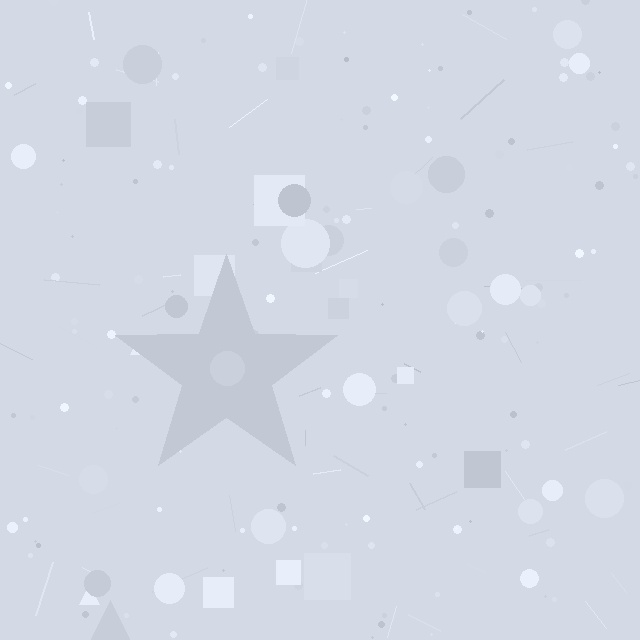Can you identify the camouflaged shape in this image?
The camouflaged shape is a star.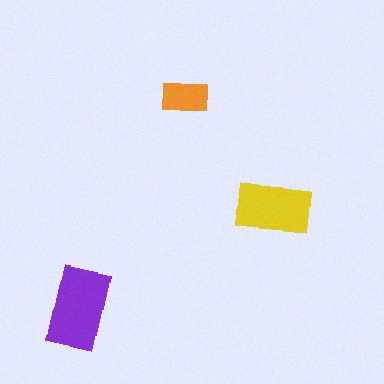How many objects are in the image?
There are 3 objects in the image.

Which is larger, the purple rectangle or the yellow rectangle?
The purple one.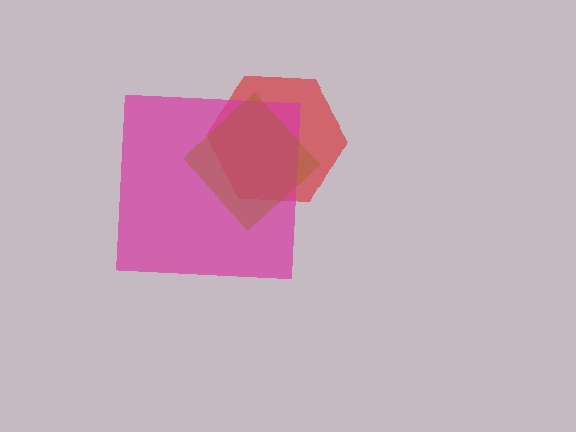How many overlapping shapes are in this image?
There are 3 overlapping shapes in the image.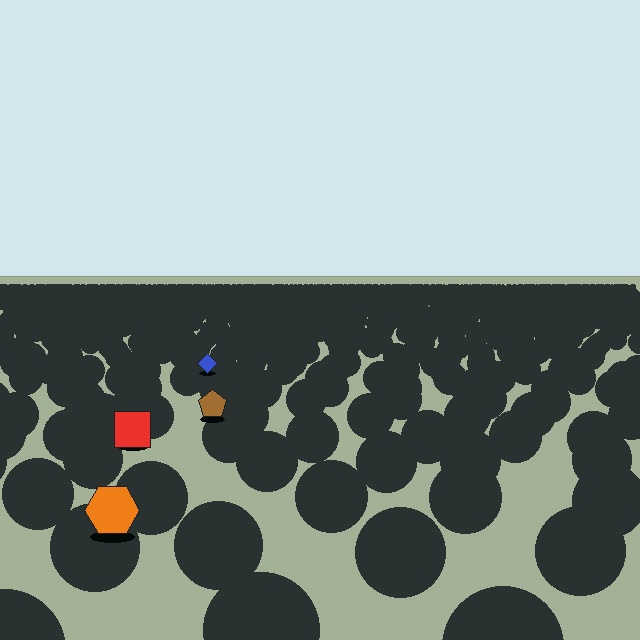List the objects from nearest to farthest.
From nearest to farthest: the orange hexagon, the red square, the brown pentagon, the blue diamond.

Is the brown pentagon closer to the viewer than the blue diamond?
Yes. The brown pentagon is closer — you can tell from the texture gradient: the ground texture is coarser near it.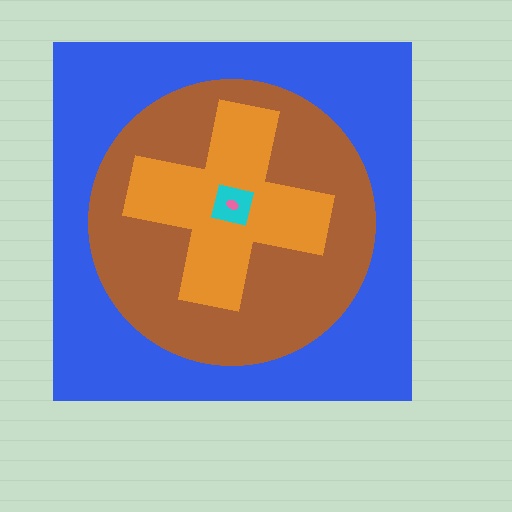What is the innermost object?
The pink ellipse.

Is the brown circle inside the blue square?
Yes.